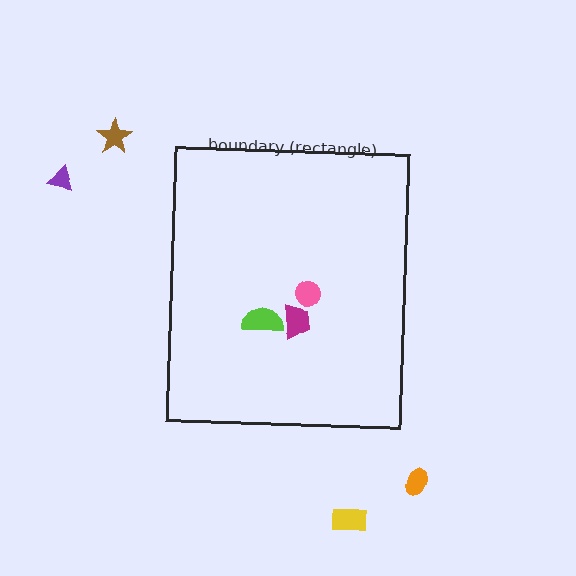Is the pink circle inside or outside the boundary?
Inside.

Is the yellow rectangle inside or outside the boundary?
Outside.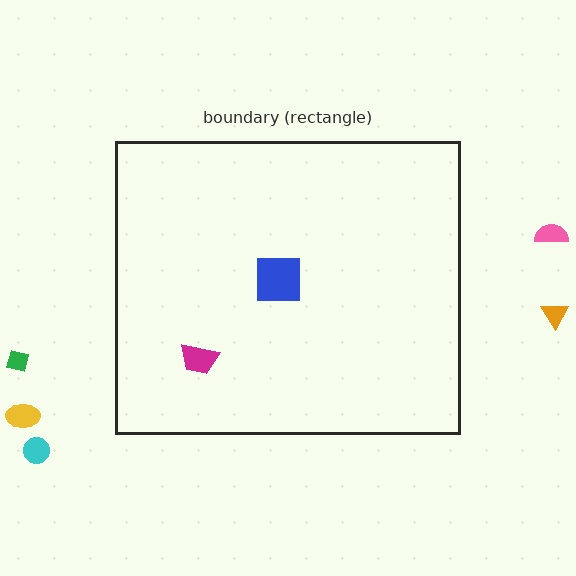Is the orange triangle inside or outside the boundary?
Outside.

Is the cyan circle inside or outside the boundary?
Outside.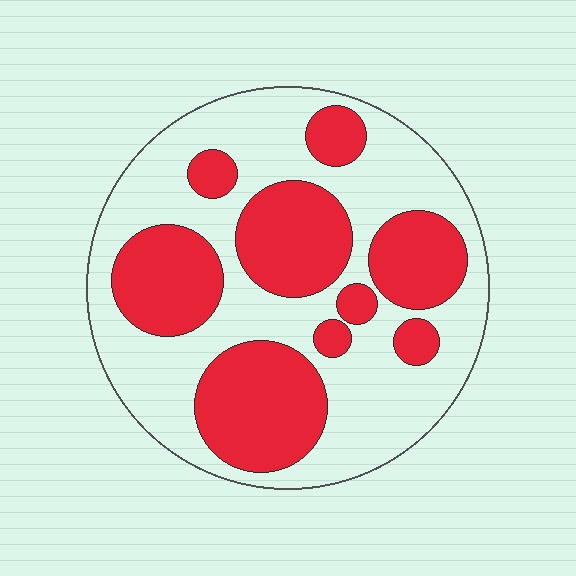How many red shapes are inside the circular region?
9.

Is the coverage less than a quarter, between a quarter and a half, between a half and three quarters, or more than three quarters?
Between a quarter and a half.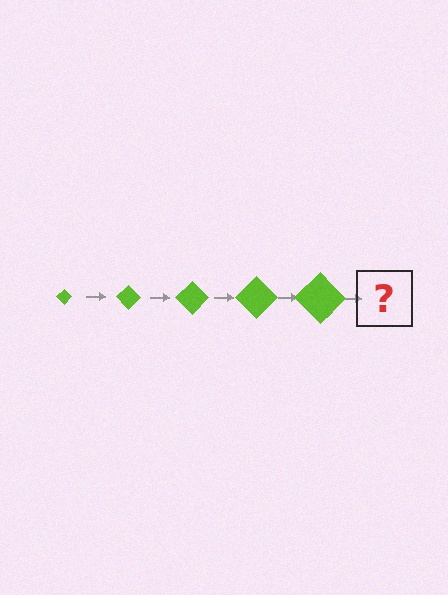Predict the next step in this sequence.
The next step is a lime diamond, larger than the previous one.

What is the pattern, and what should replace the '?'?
The pattern is that the diamond gets progressively larger each step. The '?' should be a lime diamond, larger than the previous one.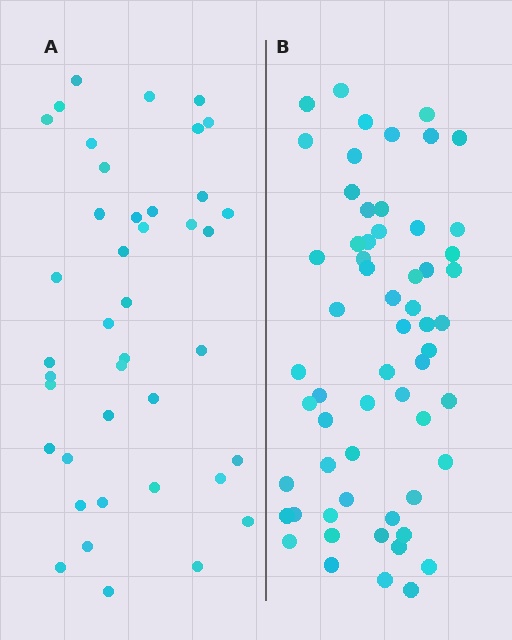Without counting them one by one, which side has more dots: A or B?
Region B (the right region) has more dots.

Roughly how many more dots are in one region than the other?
Region B has approximately 20 more dots than region A.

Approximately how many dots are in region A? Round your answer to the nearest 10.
About 40 dots. (The exact count is 41, which rounds to 40.)